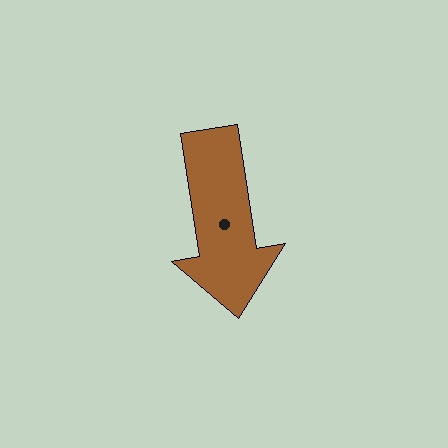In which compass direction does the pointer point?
South.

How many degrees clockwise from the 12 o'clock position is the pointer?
Approximately 171 degrees.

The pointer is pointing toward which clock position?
Roughly 6 o'clock.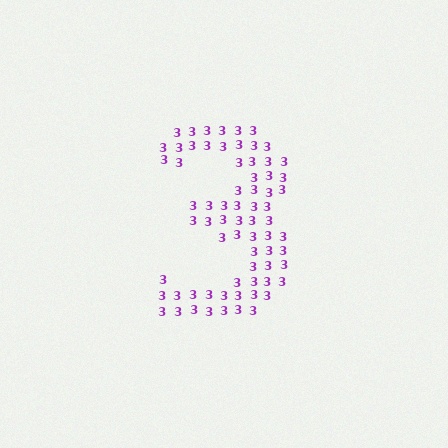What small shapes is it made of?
It is made of small digit 3's.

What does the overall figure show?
The overall figure shows the digit 3.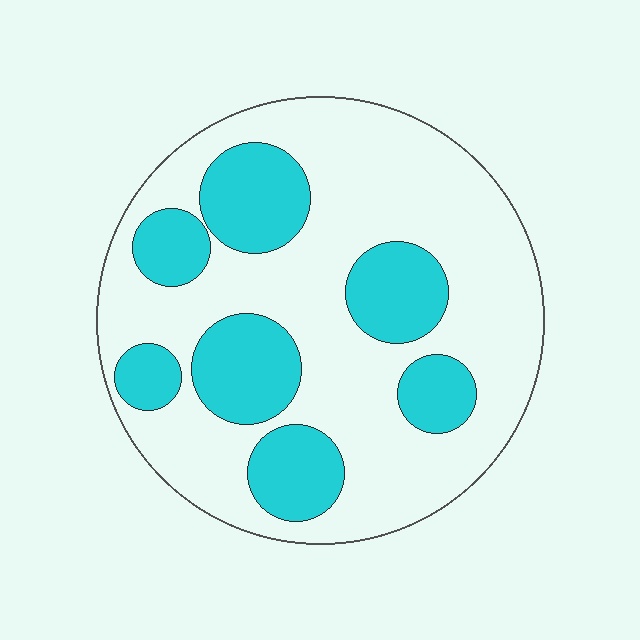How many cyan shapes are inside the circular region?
7.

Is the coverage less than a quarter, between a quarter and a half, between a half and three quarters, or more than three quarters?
Between a quarter and a half.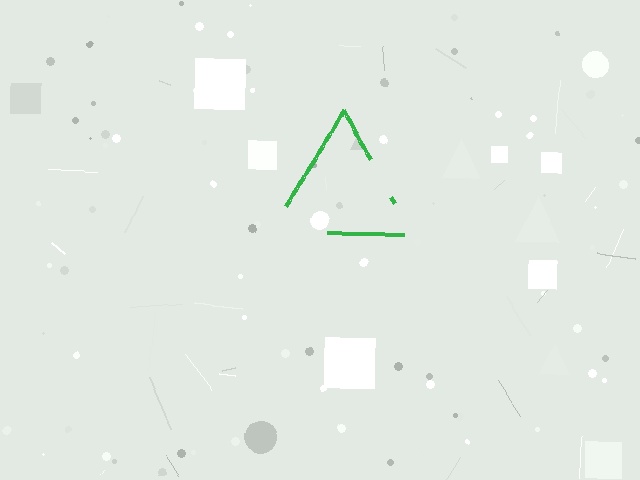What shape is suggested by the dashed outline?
The dashed outline suggests a triangle.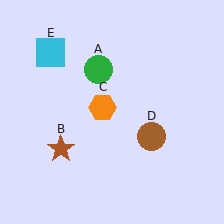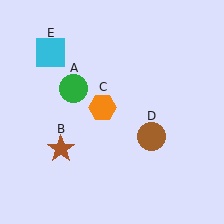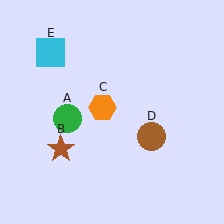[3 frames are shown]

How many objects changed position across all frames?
1 object changed position: green circle (object A).